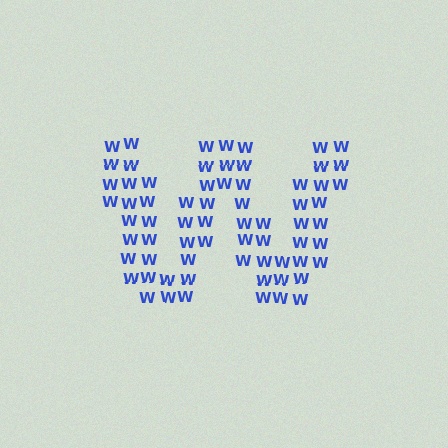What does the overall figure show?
The overall figure shows the letter W.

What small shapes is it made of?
It is made of small letter W's.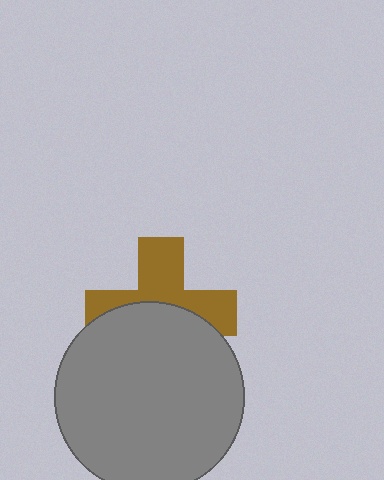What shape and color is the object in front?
The object in front is a gray circle.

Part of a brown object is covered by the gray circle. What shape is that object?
It is a cross.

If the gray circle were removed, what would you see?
You would see the complete brown cross.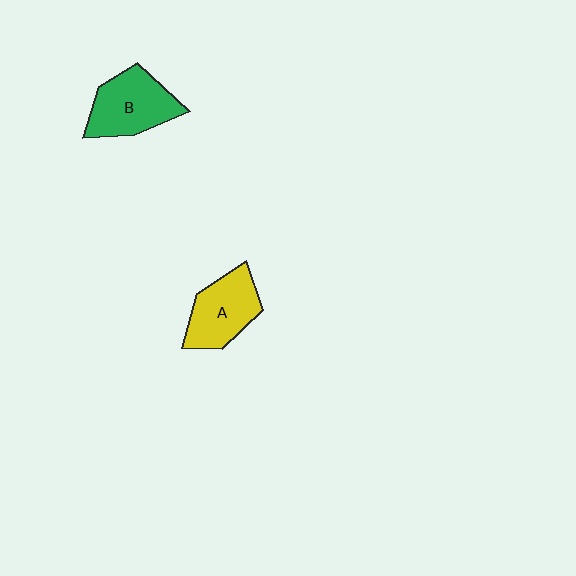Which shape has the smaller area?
Shape A (yellow).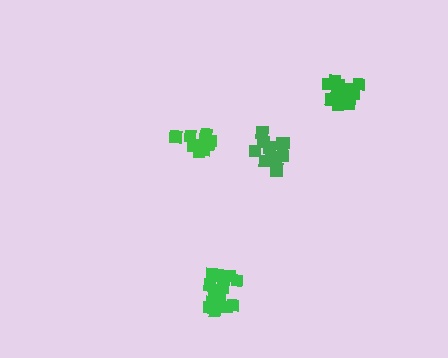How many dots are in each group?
Group 1: 13 dots, Group 2: 16 dots, Group 3: 18 dots, Group 4: 13 dots (60 total).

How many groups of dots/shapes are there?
There are 4 groups.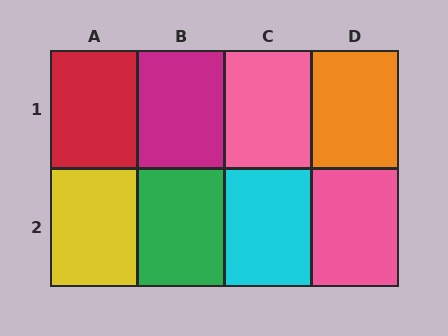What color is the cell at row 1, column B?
Magenta.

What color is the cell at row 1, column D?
Orange.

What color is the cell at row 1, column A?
Red.